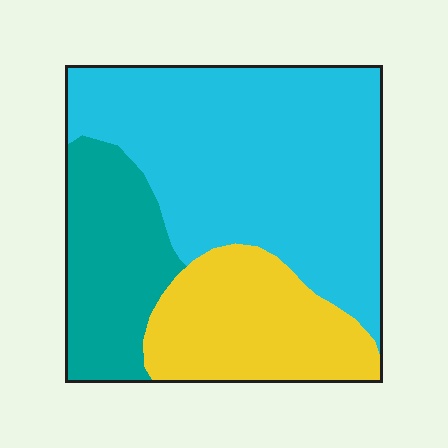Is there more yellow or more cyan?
Cyan.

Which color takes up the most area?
Cyan, at roughly 55%.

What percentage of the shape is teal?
Teal takes up between a sixth and a third of the shape.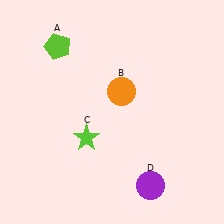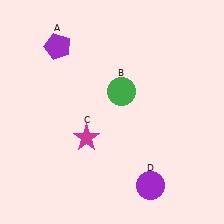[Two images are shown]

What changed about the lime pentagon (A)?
In Image 1, A is lime. In Image 2, it changed to purple.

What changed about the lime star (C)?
In Image 1, C is lime. In Image 2, it changed to magenta.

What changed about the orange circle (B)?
In Image 1, B is orange. In Image 2, it changed to green.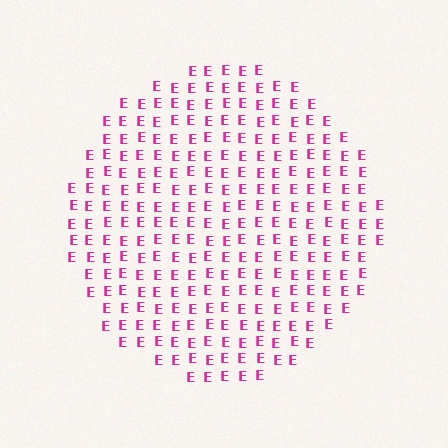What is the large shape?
The large shape is a circle.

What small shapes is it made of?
It is made of small letter E's.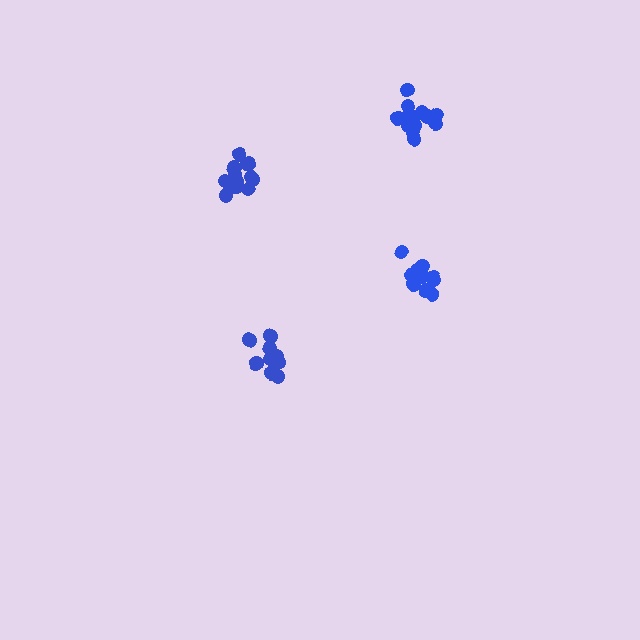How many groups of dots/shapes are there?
There are 4 groups.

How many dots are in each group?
Group 1: 13 dots, Group 2: 9 dots, Group 3: 11 dots, Group 4: 13 dots (46 total).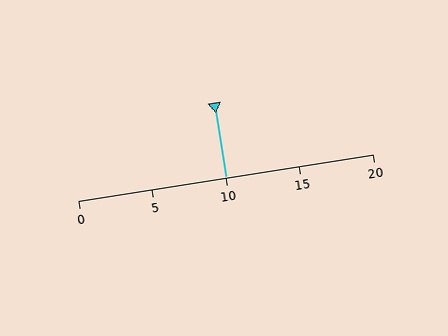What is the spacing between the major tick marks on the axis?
The major ticks are spaced 5 apart.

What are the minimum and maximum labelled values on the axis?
The axis runs from 0 to 20.